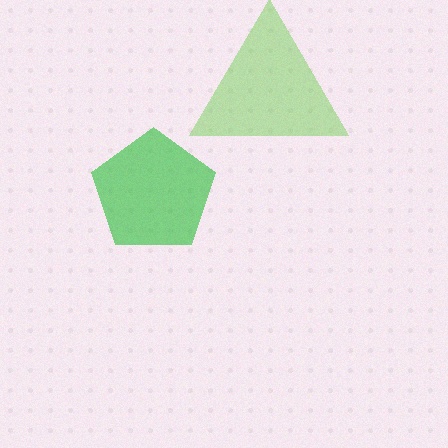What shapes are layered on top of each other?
The layered shapes are: a lime triangle, a green pentagon.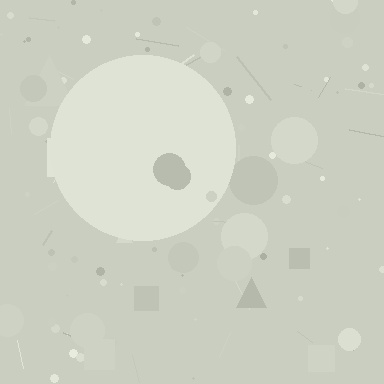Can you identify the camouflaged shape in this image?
The camouflaged shape is a circle.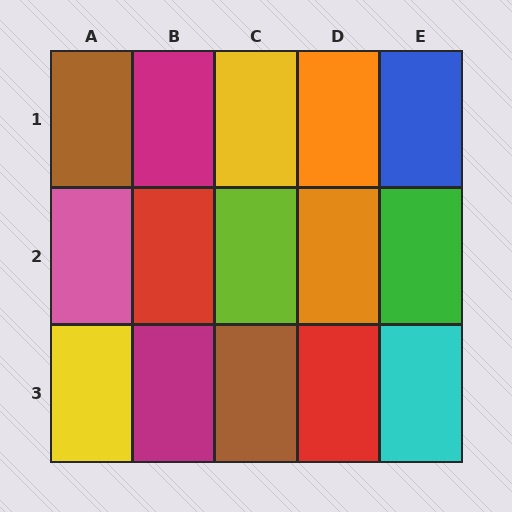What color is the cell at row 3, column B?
Magenta.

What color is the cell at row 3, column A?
Yellow.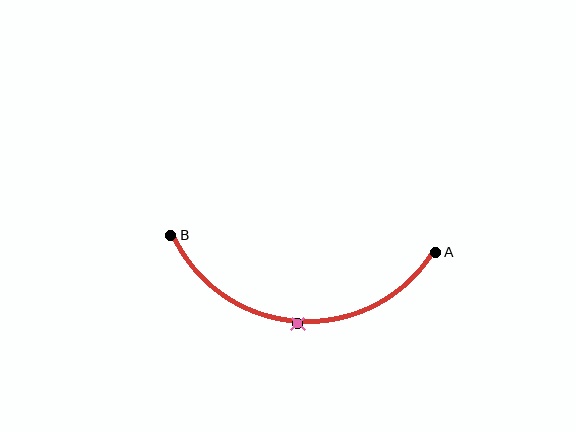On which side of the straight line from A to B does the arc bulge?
The arc bulges below the straight line connecting A and B.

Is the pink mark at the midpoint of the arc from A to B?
Yes. The pink mark lies on the arc at equal arc-length from both A and B — it is the arc midpoint.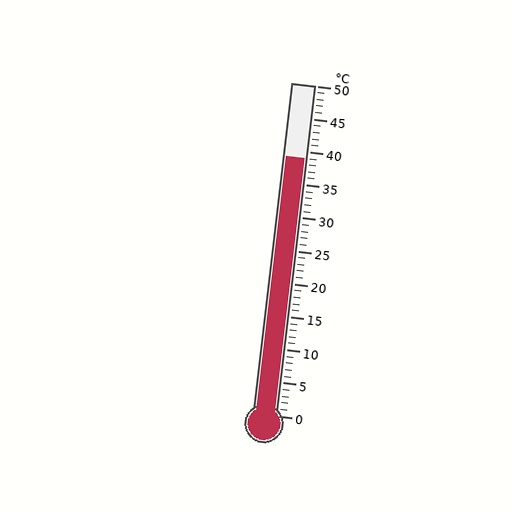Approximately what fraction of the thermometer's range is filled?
The thermometer is filled to approximately 80% of its range.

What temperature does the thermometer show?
The thermometer shows approximately 39°C.